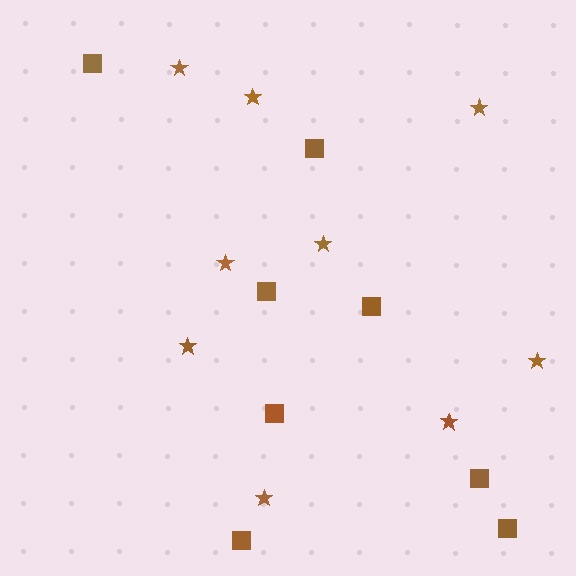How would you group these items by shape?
There are 2 groups: one group of squares (8) and one group of stars (9).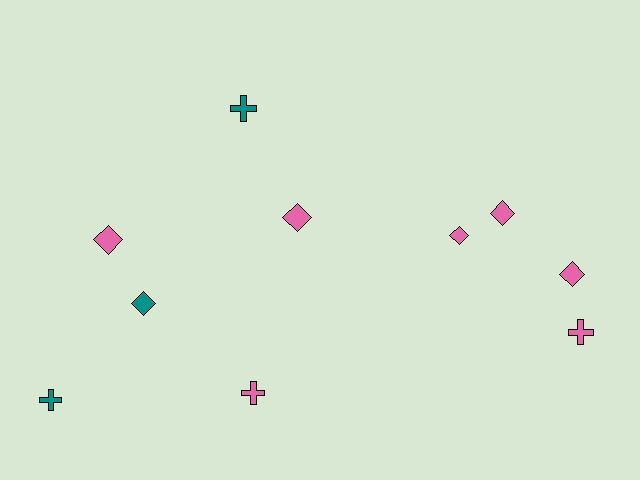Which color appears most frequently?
Pink, with 7 objects.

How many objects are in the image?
There are 10 objects.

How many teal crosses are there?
There are 2 teal crosses.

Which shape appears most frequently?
Diamond, with 6 objects.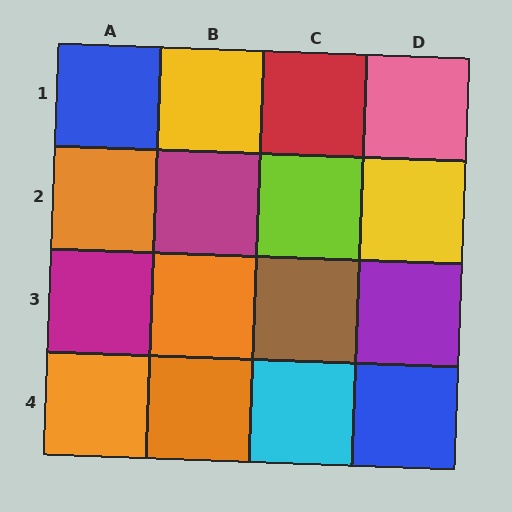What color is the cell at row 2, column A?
Orange.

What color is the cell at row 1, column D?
Pink.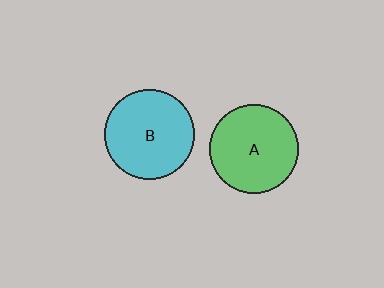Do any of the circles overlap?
No, none of the circles overlap.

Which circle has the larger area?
Circle B (cyan).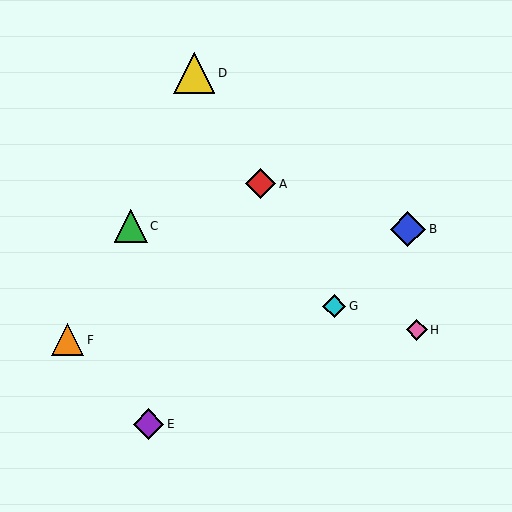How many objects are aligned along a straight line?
3 objects (A, D, G) are aligned along a straight line.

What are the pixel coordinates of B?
Object B is at (408, 229).